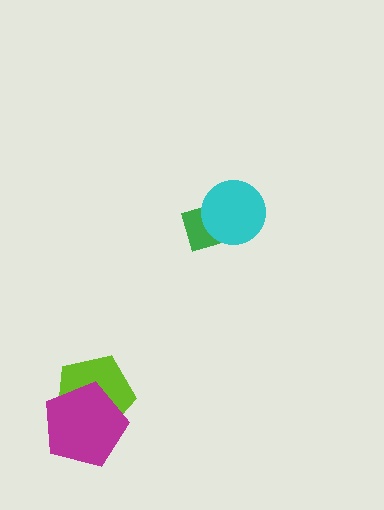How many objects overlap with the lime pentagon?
1 object overlaps with the lime pentagon.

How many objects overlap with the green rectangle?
1 object overlaps with the green rectangle.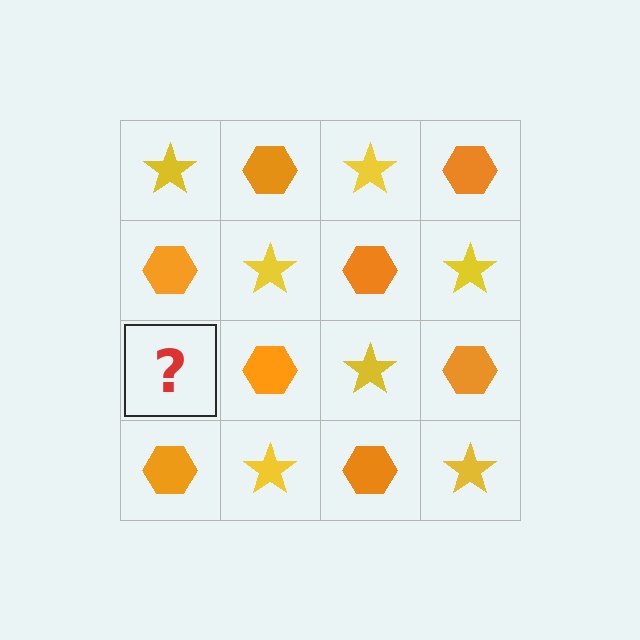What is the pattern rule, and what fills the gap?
The rule is that it alternates yellow star and orange hexagon in a checkerboard pattern. The gap should be filled with a yellow star.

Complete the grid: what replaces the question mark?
The question mark should be replaced with a yellow star.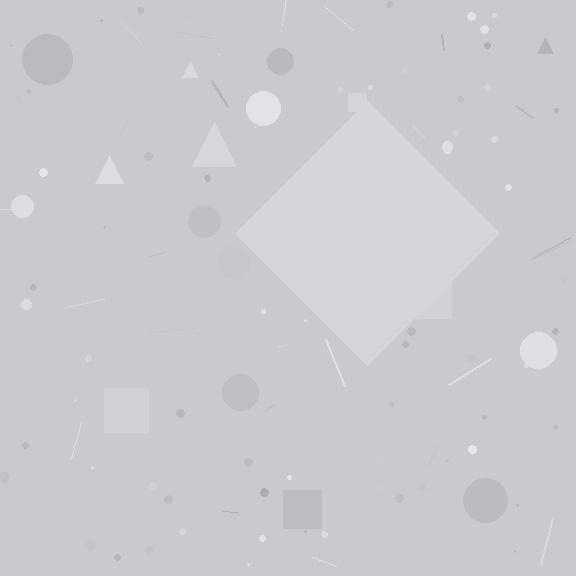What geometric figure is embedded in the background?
A diamond is embedded in the background.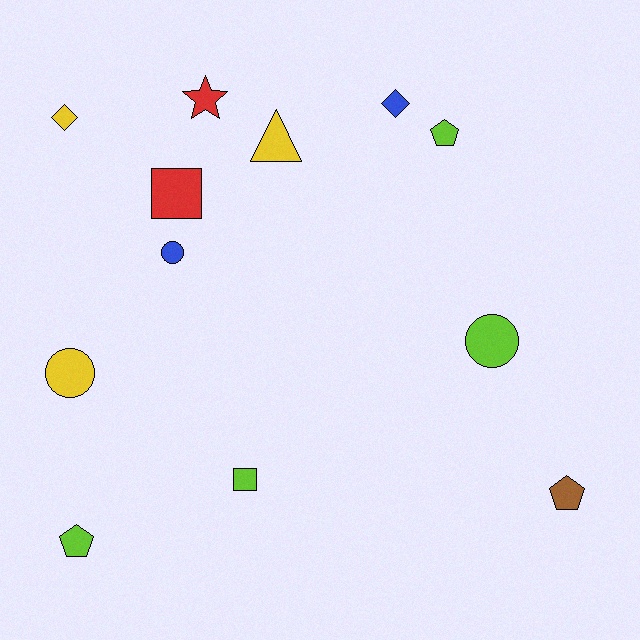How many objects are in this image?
There are 12 objects.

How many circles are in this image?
There are 3 circles.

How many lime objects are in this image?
There are 4 lime objects.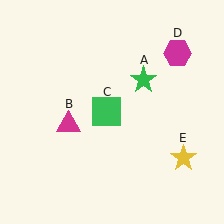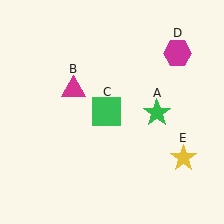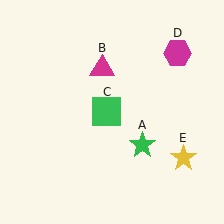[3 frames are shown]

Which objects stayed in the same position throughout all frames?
Green square (object C) and magenta hexagon (object D) and yellow star (object E) remained stationary.